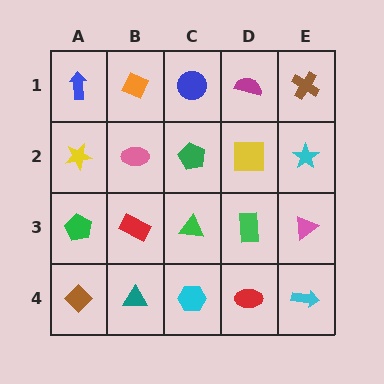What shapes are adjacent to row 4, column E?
A pink triangle (row 3, column E), a red ellipse (row 4, column D).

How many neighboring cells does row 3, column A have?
3.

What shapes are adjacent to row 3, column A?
A yellow star (row 2, column A), a brown diamond (row 4, column A), a red rectangle (row 3, column B).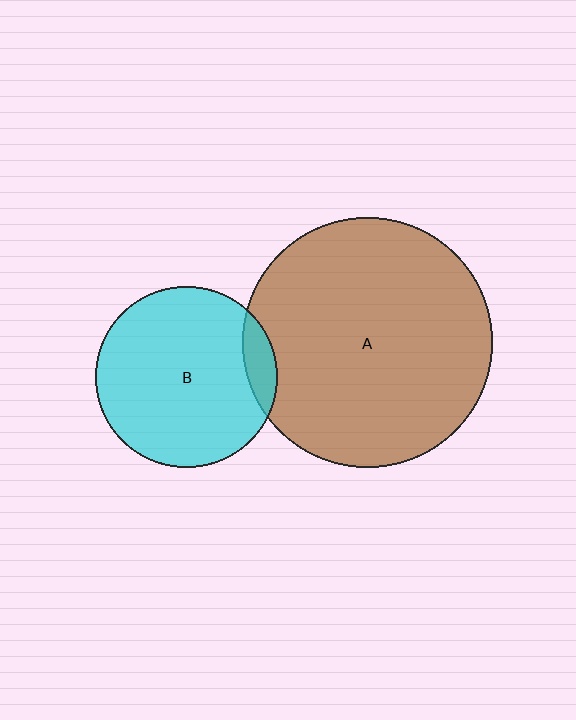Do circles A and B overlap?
Yes.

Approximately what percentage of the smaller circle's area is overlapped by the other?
Approximately 10%.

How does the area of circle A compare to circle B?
Approximately 1.9 times.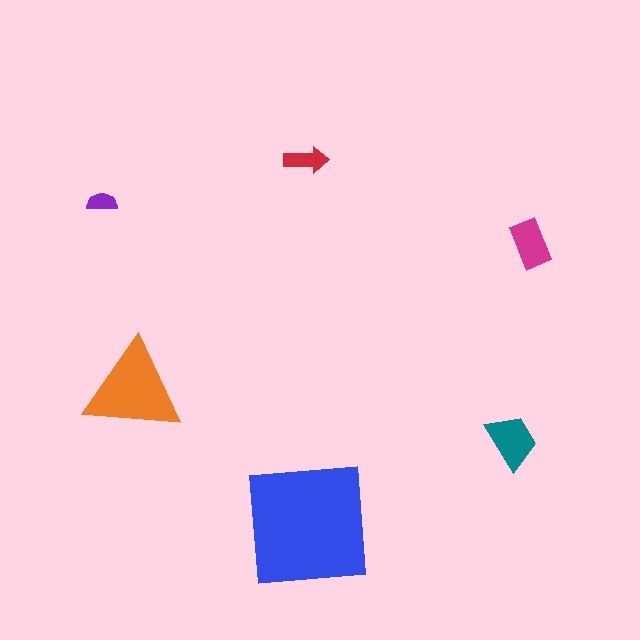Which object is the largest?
The blue square.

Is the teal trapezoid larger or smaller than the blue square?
Smaller.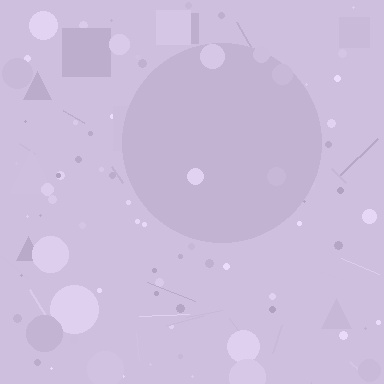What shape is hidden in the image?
A circle is hidden in the image.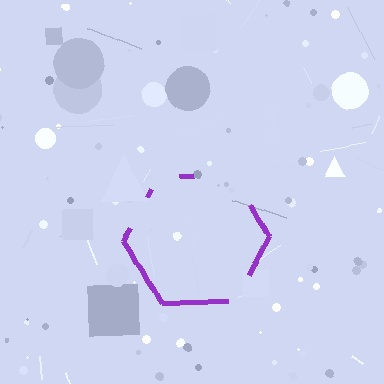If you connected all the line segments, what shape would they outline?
They would outline a hexagon.